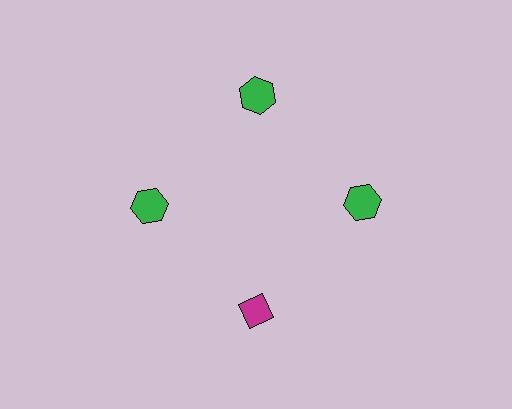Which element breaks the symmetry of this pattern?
The magenta diamond at roughly the 6 o'clock position breaks the symmetry. All other shapes are green hexagons.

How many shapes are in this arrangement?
There are 4 shapes arranged in a ring pattern.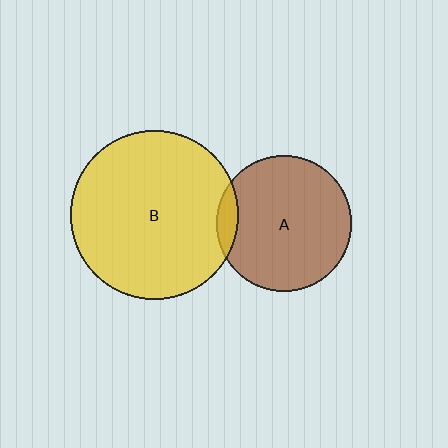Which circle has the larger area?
Circle B (yellow).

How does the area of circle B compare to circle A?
Approximately 1.5 times.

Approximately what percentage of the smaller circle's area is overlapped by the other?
Approximately 10%.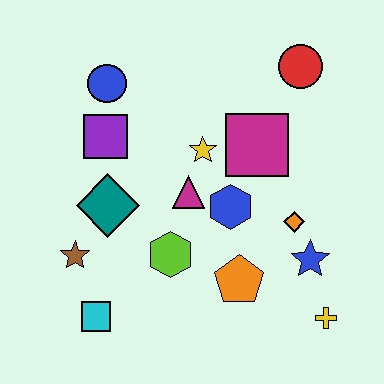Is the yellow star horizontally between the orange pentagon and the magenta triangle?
Yes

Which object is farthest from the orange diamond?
The blue circle is farthest from the orange diamond.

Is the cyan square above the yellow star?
No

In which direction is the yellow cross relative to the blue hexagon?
The yellow cross is below the blue hexagon.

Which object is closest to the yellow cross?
The blue star is closest to the yellow cross.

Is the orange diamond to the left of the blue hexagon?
No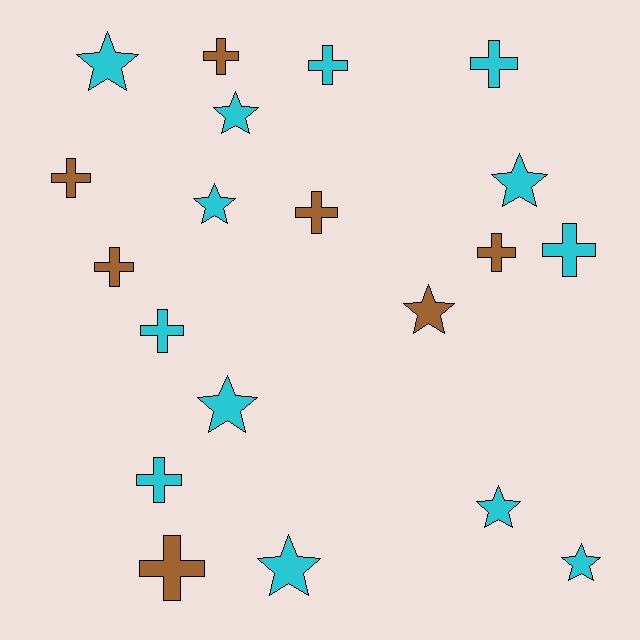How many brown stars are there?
There is 1 brown star.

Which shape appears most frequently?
Cross, with 11 objects.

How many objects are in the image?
There are 20 objects.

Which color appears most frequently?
Cyan, with 13 objects.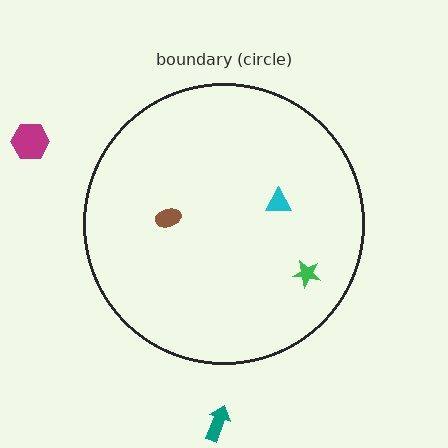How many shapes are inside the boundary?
3 inside, 2 outside.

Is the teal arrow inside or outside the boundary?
Outside.